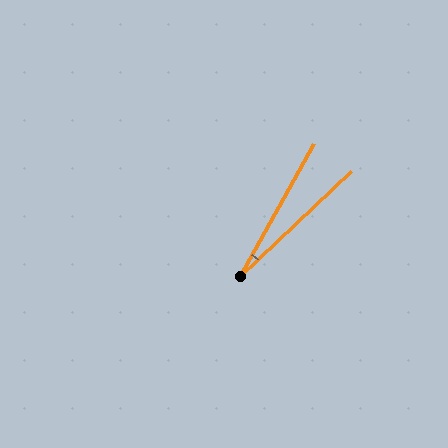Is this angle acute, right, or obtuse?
It is acute.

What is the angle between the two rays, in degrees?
Approximately 17 degrees.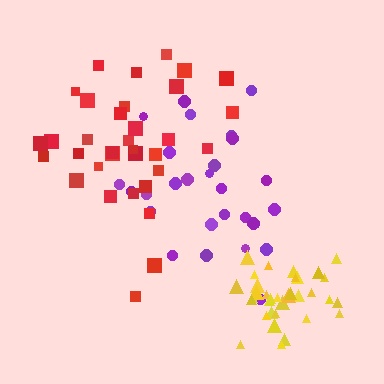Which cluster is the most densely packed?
Yellow.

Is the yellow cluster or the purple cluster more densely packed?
Yellow.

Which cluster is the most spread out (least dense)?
Purple.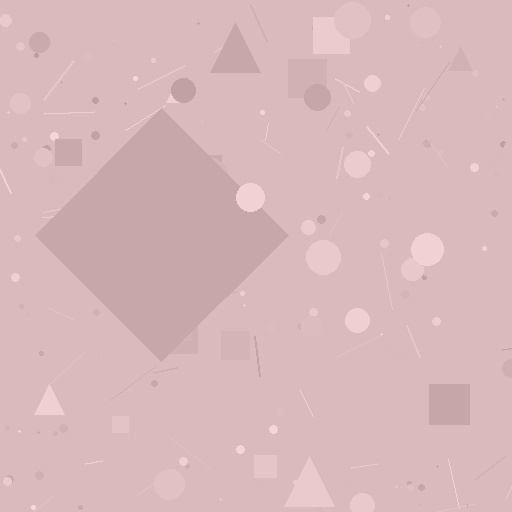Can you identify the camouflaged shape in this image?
The camouflaged shape is a diamond.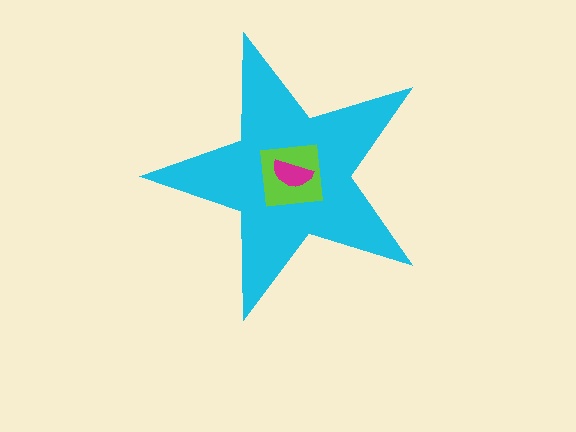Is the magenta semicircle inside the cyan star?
Yes.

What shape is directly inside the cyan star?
The lime square.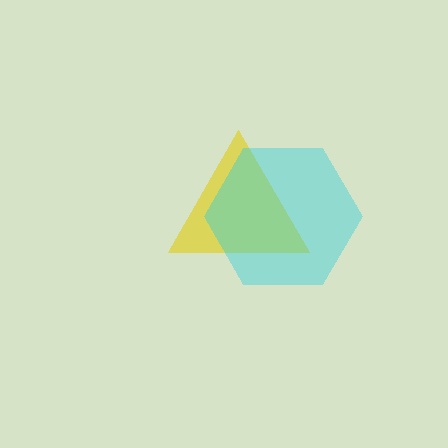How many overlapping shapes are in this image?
There are 2 overlapping shapes in the image.